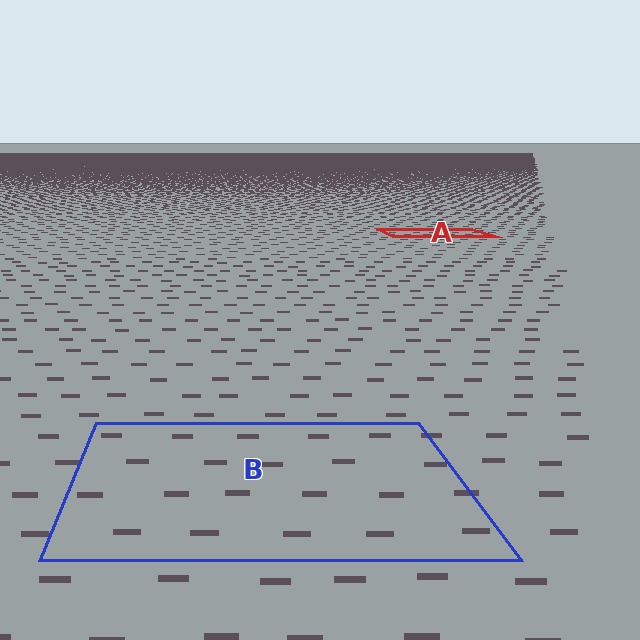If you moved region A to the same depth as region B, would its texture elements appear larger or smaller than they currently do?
They would appear larger. At a closer depth, the same texture elements are projected at a bigger on-screen size.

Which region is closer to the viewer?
Region B is closer. The texture elements there are larger and more spread out.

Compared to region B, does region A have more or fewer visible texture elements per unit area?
Region A has more texture elements per unit area — they are packed more densely because it is farther away.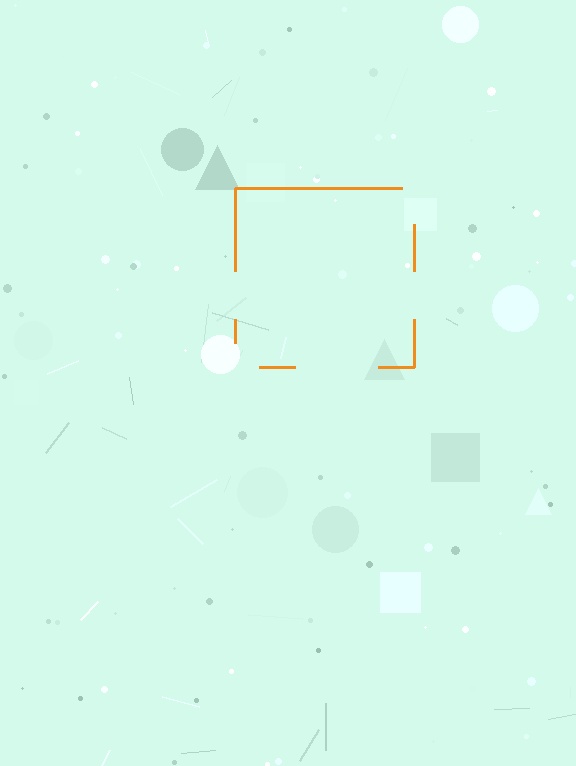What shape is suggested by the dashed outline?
The dashed outline suggests a square.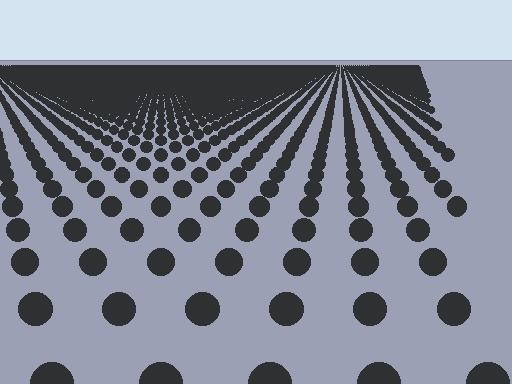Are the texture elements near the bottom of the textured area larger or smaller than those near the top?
Larger. Near the bottom, elements are closer to the viewer and appear at a bigger on-screen size.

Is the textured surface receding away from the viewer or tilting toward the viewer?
The surface is receding away from the viewer. Texture elements get smaller and denser toward the top.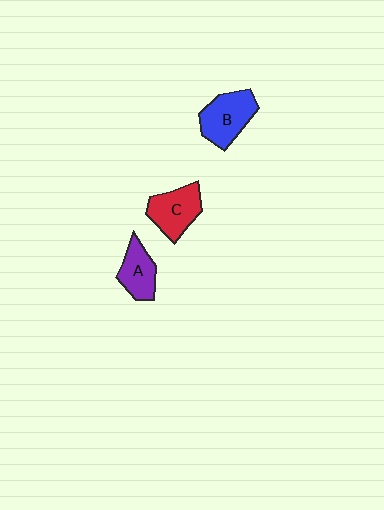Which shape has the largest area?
Shape B (blue).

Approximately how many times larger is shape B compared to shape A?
Approximately 1.3 times.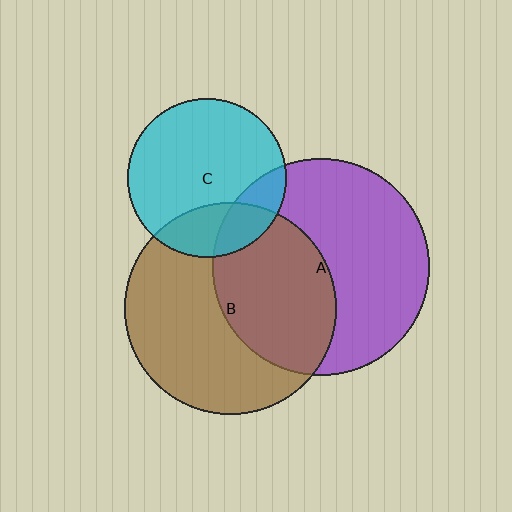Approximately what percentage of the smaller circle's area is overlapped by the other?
Approximately 45%.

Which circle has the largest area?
Circle A (purple).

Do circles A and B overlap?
Yes.